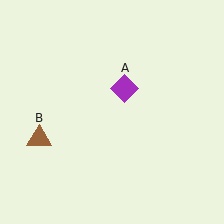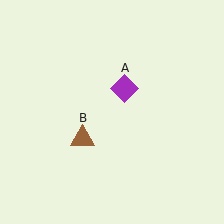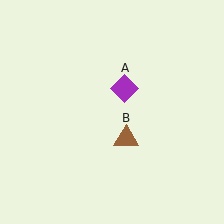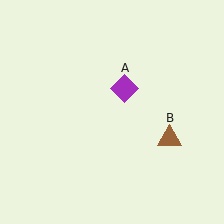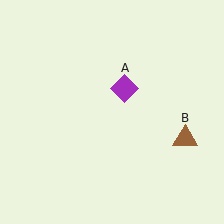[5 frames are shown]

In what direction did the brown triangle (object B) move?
The brown triangle (object B) moved right.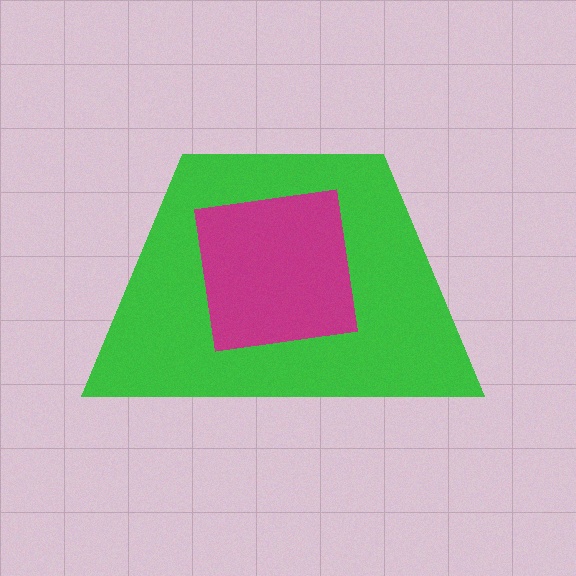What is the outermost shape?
The green trapezoid.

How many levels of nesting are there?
2.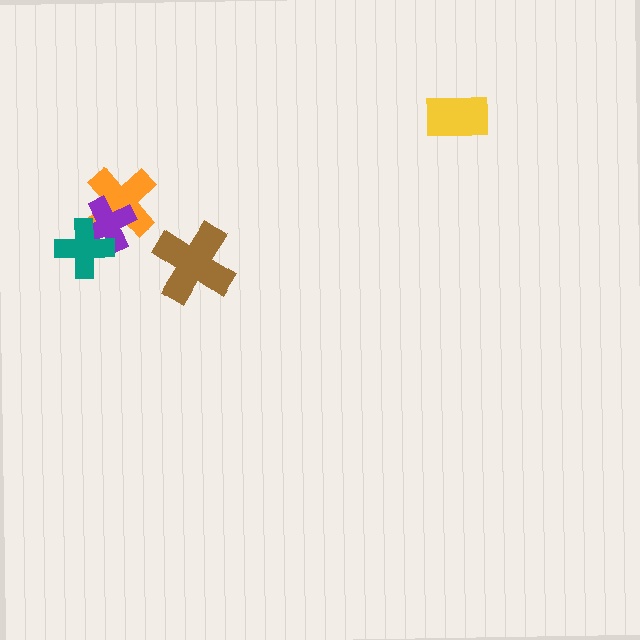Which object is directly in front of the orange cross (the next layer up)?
The purple cross is directly in front of the orange cross.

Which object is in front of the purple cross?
The teal cross is in front of the purple cross.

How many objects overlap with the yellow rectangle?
0 objects overlap with the yellow rectangle.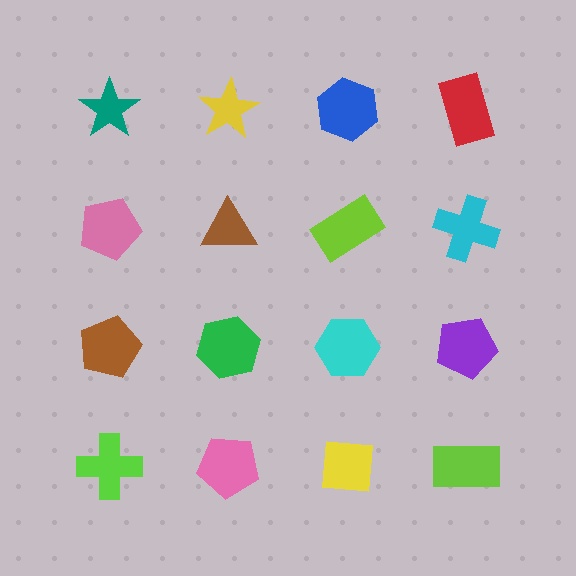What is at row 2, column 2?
A brown triangle.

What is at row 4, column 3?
A yellow square.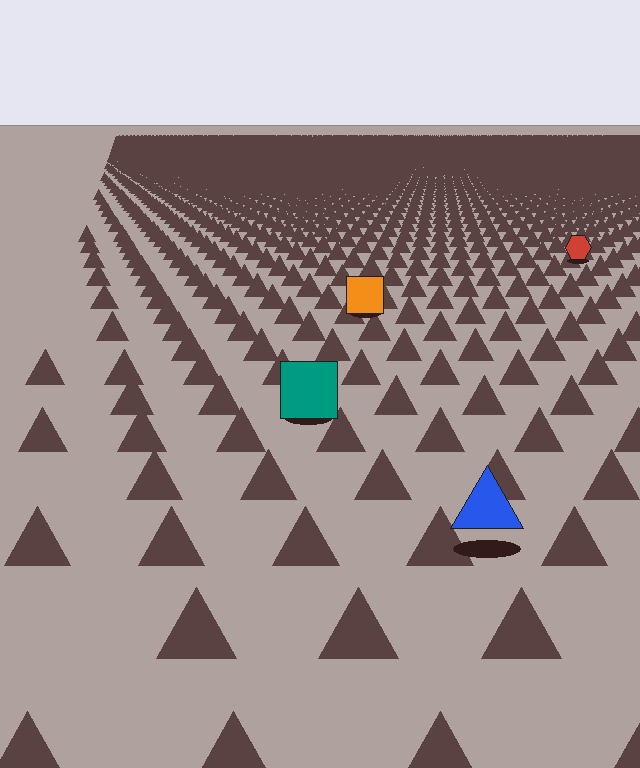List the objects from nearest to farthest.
From nearest to farthest: the blue triangle, the teal square, the orange square, the red hexagon.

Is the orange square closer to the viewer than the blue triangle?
No. The blue triangle is closer — you can tell from the texture gradient: the ground texture is coarser near it.